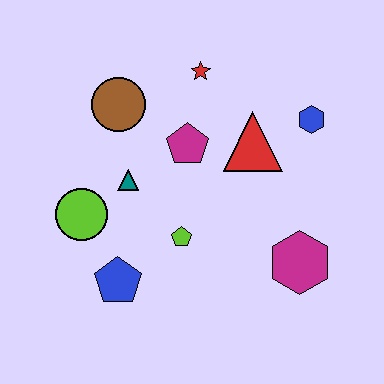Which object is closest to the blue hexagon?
The red triangle is closest to the blue hexagon.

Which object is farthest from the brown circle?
The magenta hexagon is farthest from the brown circle.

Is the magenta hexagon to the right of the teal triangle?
Yes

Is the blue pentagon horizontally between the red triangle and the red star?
No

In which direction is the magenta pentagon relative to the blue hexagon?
The magenta pentagon is to the left of the blue hexagon.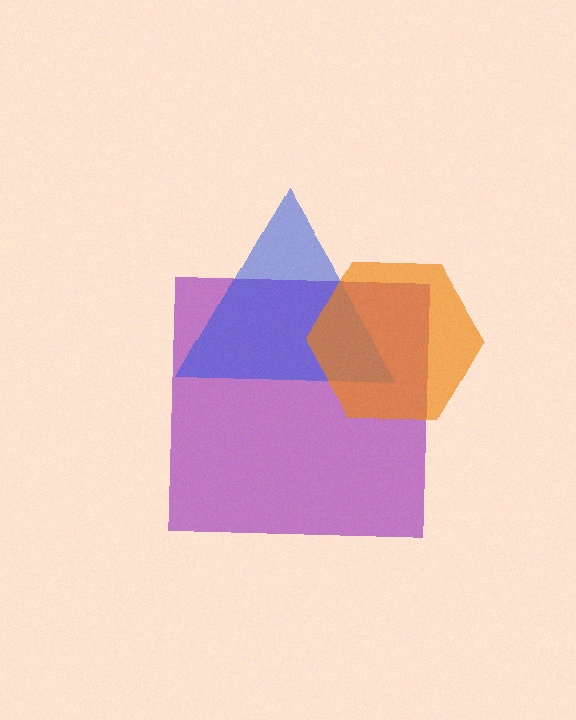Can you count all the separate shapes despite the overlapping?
Yes, there are 3 separate shapes.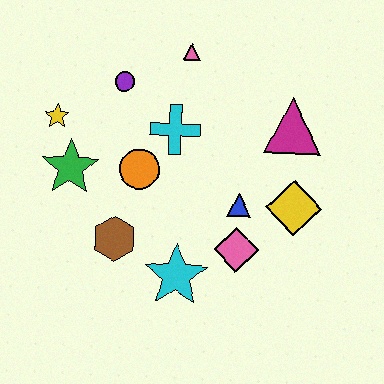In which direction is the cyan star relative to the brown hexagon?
The cyan star is to the right of the brown hexagon.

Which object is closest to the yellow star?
The green star is closest to the yellow star.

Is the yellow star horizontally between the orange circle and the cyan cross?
No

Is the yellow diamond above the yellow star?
No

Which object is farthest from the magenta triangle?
The yellow star is farthest from the magenta triangle.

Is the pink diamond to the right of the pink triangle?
Yes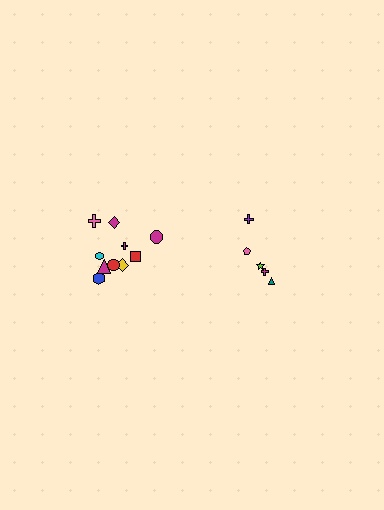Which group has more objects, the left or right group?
The left group.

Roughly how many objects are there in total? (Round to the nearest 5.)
Roughly 15 objects in total.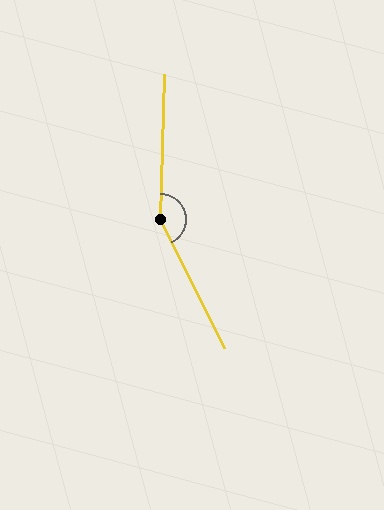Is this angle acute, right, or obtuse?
It is obtuse.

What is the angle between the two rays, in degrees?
Approximately 152 degrees.